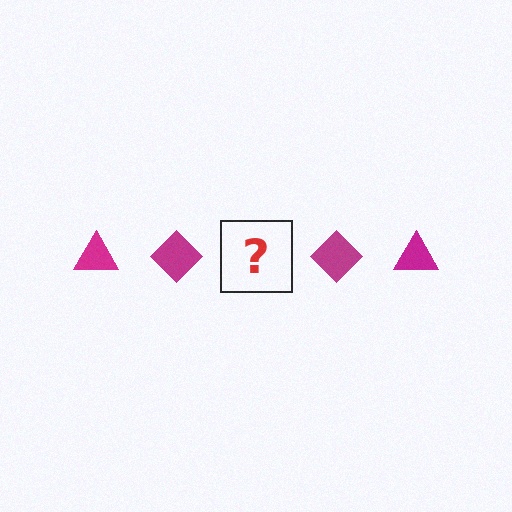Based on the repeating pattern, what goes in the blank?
The blank should be a magenta triangle.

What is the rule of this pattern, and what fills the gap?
The rule is that the pattern cycles through triangle, diamond shapes in magenta. The gap should be filled with a magenta triangle.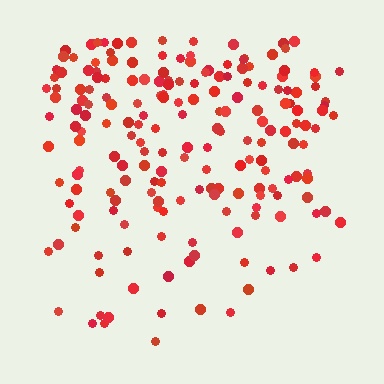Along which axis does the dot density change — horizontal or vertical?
Vertical.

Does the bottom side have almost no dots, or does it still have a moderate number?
Still a moderate number, just noticeably fewer than the top.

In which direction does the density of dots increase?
From bottom to top, with the top side densest.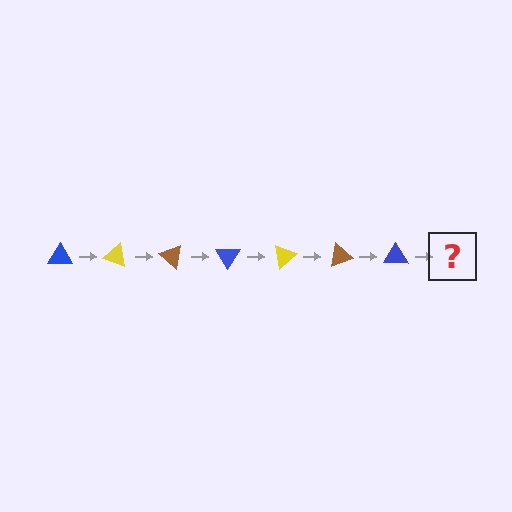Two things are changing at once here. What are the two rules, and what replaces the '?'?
The two rules are that it rotates 20 degrees each step and the color cycles through blue, yellow, and brown. The '?' should be a yellow triangle, rotated 140 degrees from the start.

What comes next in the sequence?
The next element should be a yellow triangle, rotated 140 degrees from the start.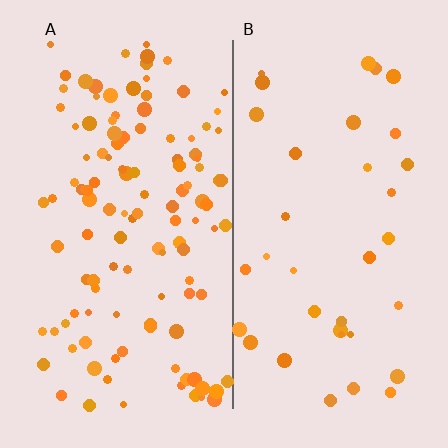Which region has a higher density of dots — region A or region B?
A (the left).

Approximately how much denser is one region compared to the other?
Approximately 3.2× — region A over region B.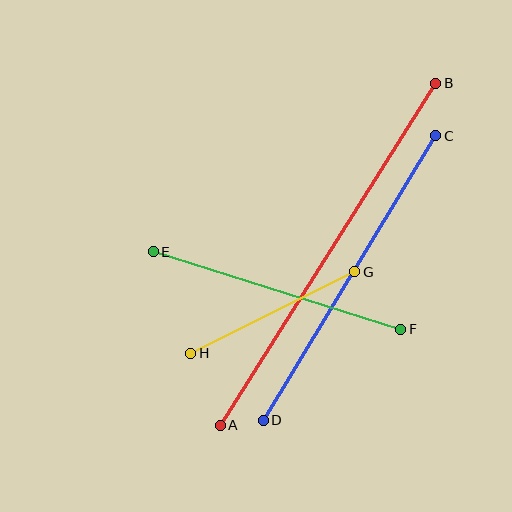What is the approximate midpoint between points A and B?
The midpoint is at approximately (328, 254) pixels.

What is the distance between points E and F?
The distance is approximately 259 pixels.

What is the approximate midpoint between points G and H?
The midpoint is at approximately (273, 312) pixels.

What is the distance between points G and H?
The distance is approximately 183 pixels.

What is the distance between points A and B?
The distance is approximately 404 pixels.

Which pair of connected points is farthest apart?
Points A and B are farthest apart.